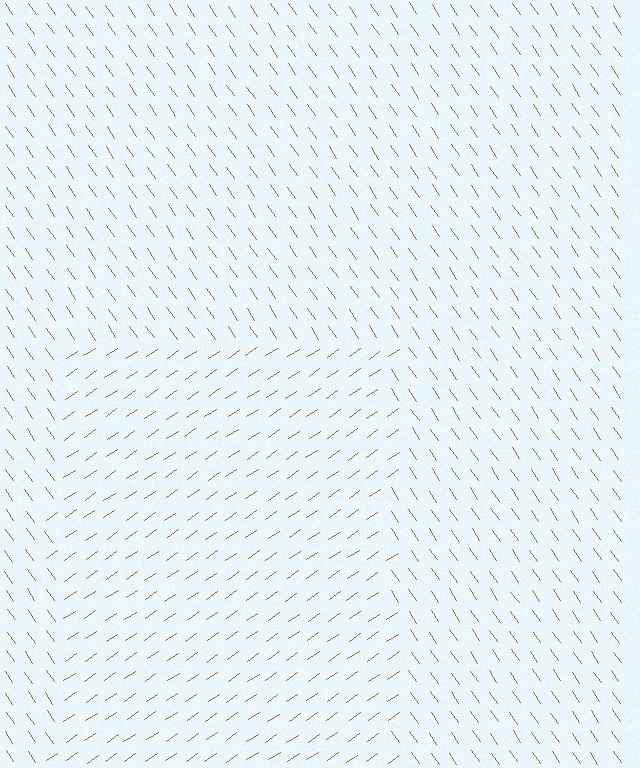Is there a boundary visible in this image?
Yes, there is a texture boundary formed by a change in line orientation.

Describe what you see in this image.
The image is filled with small brown line segments. A rectangle region in the image has lines oriented differently from the surrounding lines, creating a visible texture boundary.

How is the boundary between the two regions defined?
The boundary is defined purely by a change in line orientation (approximately 90 degrees difference). All lines are the same color and thickness.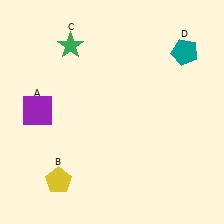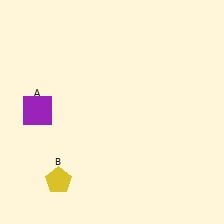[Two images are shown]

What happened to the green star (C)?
The green star (C) was removed in Image 2. It was in the top-left area of Image 1.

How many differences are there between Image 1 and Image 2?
There are 2 differences between the two images.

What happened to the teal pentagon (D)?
The teal pentagon (D) was removed in Image 2. It was in the top-right area of Image 1.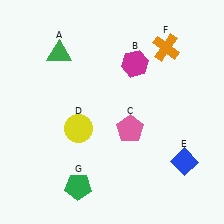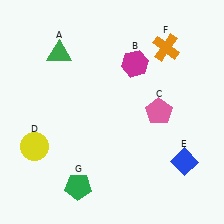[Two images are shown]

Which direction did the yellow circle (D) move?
The yellow circle (D) moved left.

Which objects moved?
The objects that moved are: the pink pentagon (C), the yellow circle (D).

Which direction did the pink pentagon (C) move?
The pink pentagon (C) moved right.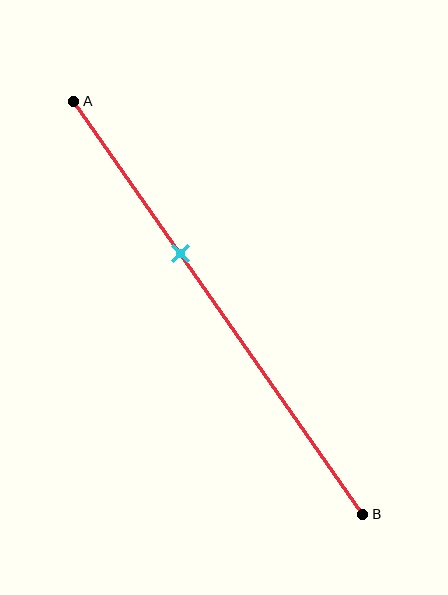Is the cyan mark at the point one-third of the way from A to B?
No, the mark is at about 35% from A, not at the 33% one-third point.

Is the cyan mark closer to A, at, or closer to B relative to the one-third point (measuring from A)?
The cyan mark is closer to point B than the one-third point of segment AB.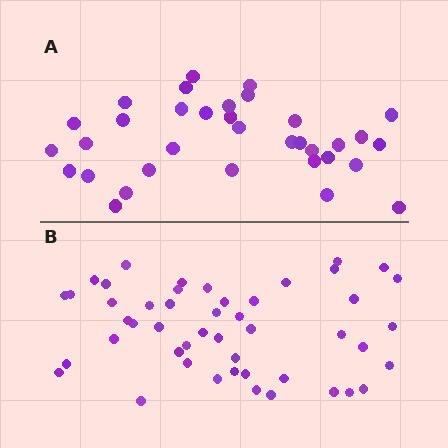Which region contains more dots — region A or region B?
Region B (the bottom region) has more dots.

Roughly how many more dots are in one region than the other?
Region B has approximately 15 more dots than region A.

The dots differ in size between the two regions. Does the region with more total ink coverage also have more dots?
No. Region A has more total ink coverage because its dots are larger, but region B actually contains more individual dots. Total area can be misleading — the number of items is what matters here.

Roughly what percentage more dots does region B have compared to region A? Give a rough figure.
About 40% more.